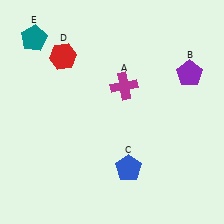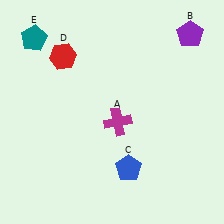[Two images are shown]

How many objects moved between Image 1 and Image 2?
2 objects moved between the two images.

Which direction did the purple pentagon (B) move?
The purple pentagon (B) moved up.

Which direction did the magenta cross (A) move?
The magenta cross (A) moved down.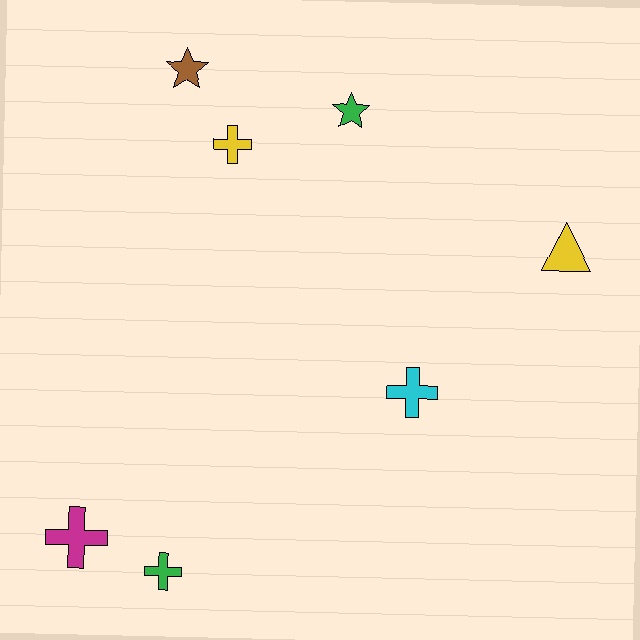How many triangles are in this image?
There is 1 triangle.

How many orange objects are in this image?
There are no orange objects.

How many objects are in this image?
There are 7 objects.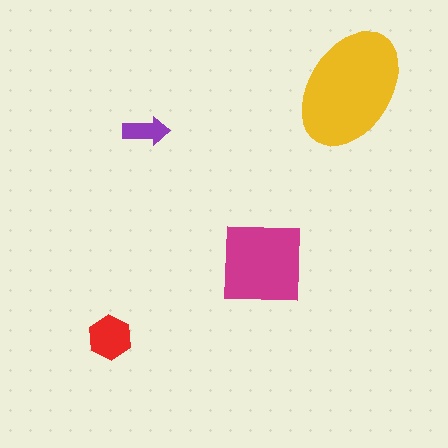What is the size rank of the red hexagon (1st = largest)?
3rd.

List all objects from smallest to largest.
The purple arrow, the red hexagon, the magenta square, the yellow ellipse.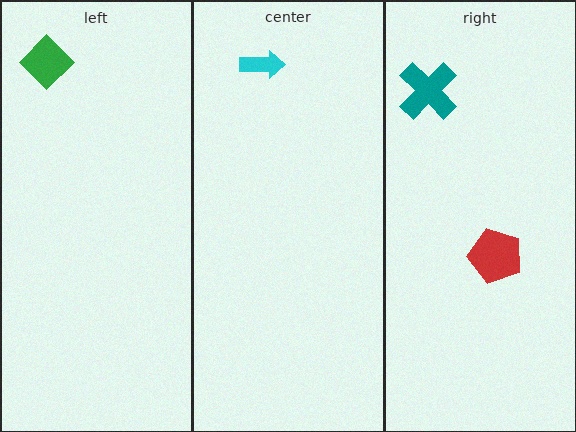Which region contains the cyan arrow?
The center region.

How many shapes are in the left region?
1.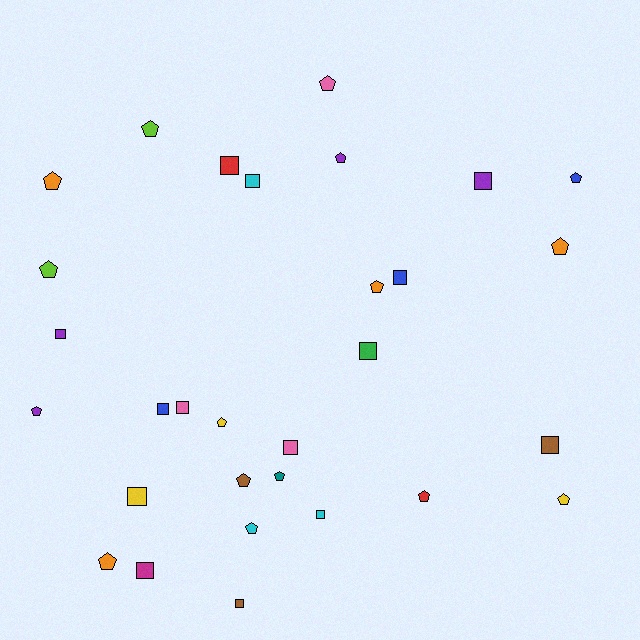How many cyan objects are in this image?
There are 3 cyan objects.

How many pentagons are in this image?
There are 16 pentagons.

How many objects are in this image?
There are 30 objects.